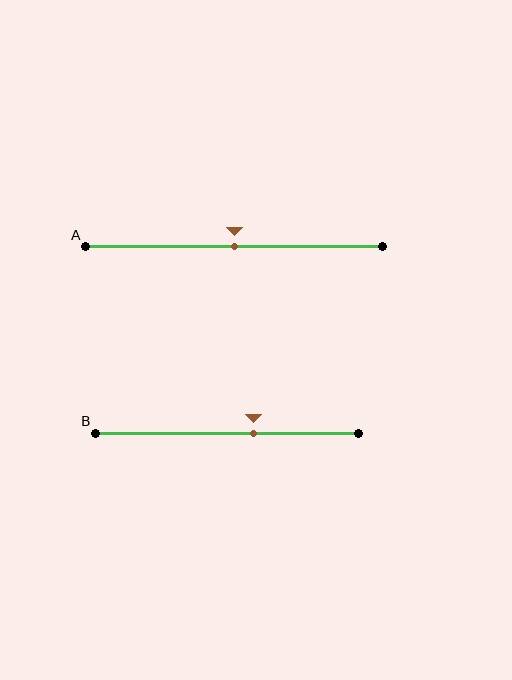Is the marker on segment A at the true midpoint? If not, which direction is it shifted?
Yes, the marker on segment A is at the true midpoint.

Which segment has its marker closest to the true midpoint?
Segment A has its marker closest to the true midpoint.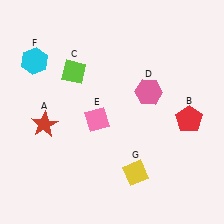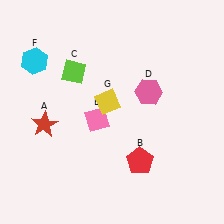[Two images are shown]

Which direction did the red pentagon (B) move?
The red pentagon (B) moved left.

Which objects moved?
The objects that moved are: the red pentagon (B), the yellow diamond (G).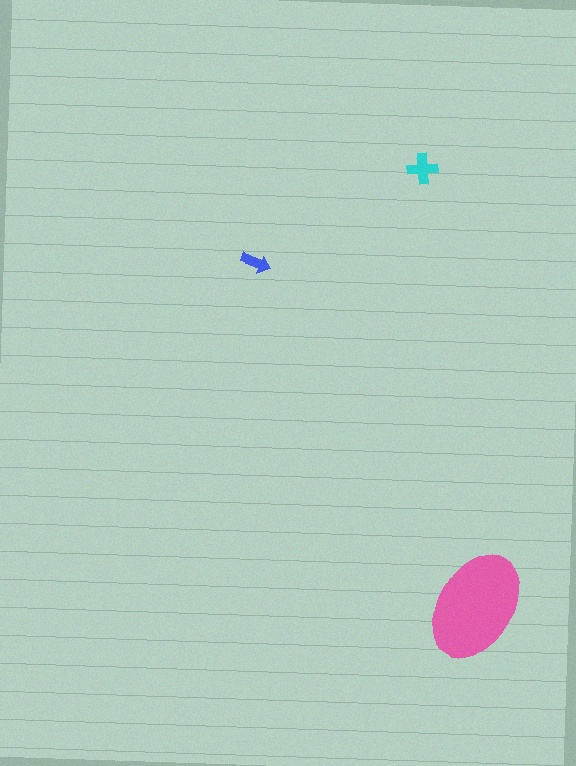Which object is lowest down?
The pink ellipse is bottommost.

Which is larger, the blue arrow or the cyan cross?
The cyan cross.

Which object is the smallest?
The blue arrow.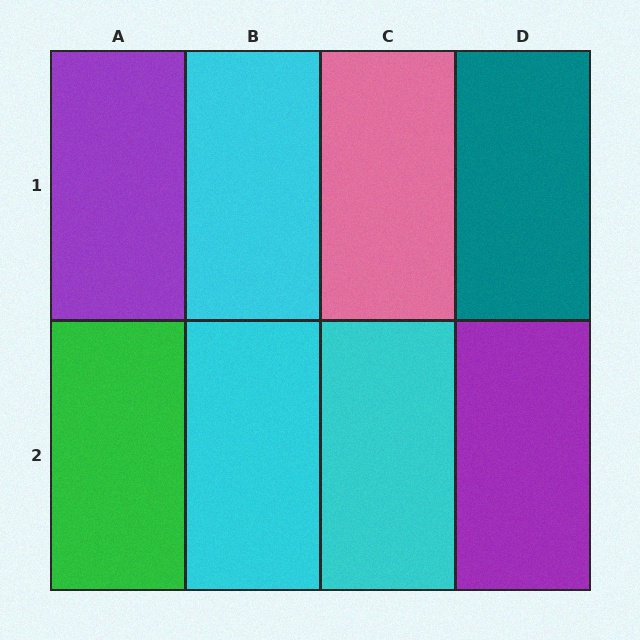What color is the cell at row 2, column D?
Purple.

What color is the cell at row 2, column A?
Green.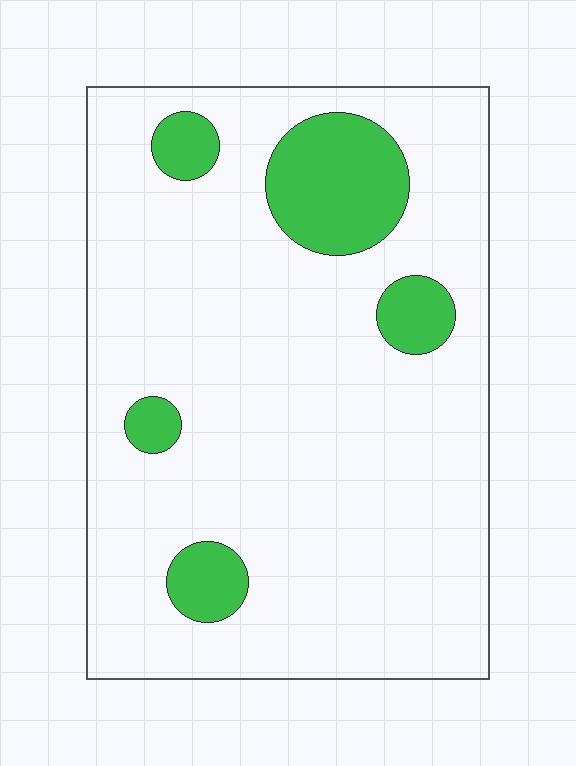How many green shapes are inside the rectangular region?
5.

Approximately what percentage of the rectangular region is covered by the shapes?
Approximately 15%.